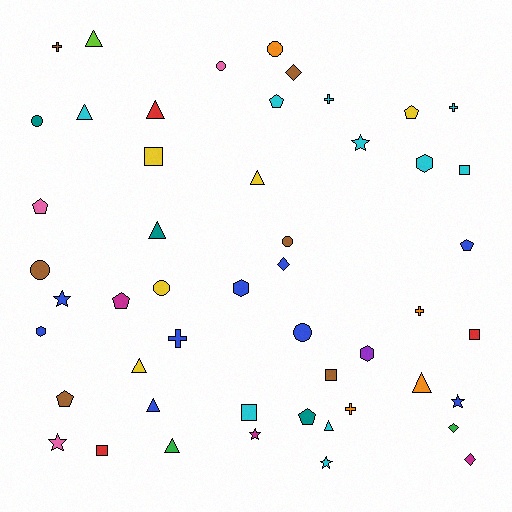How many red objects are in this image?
There are 3 red objects.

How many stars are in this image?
There are 6 stars.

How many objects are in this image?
There are 50 objects.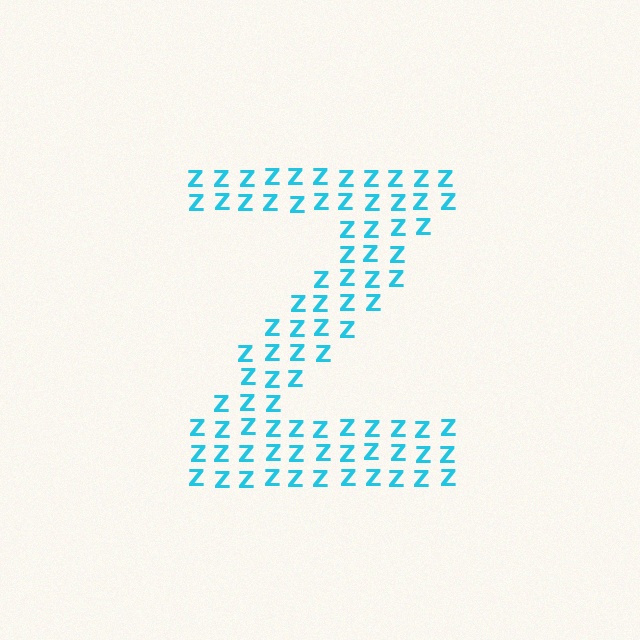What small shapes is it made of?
It is made of small letter Z's.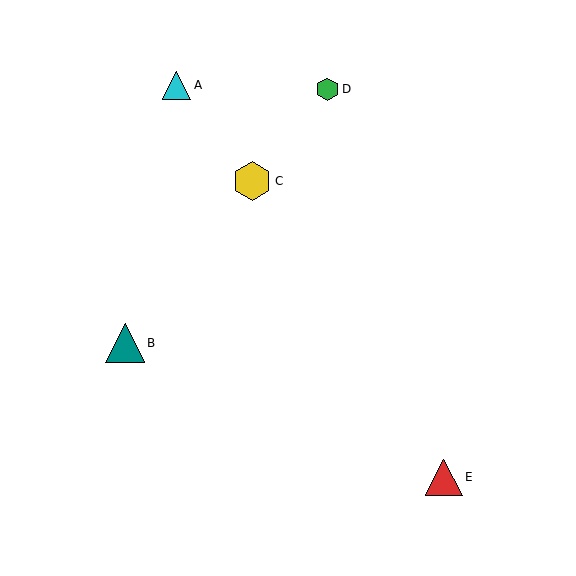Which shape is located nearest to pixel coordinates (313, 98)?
The green hexagon (labeled D) at (328, 89) is nearest to that location.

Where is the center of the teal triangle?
The center of the teal triangle is at (125, 343).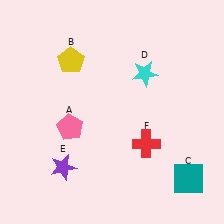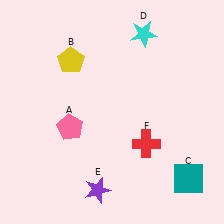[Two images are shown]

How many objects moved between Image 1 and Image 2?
2 objects moved between the two images.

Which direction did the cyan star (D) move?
The cyan star (D) moved up.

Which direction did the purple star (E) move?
The purple star (E) moved right.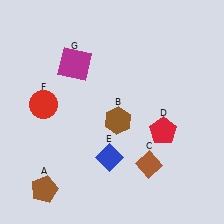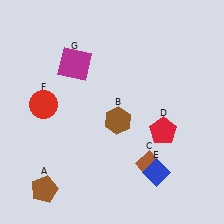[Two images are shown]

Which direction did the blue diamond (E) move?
The blue diamond (E) moved right.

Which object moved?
The blue diamond (E) moved right.